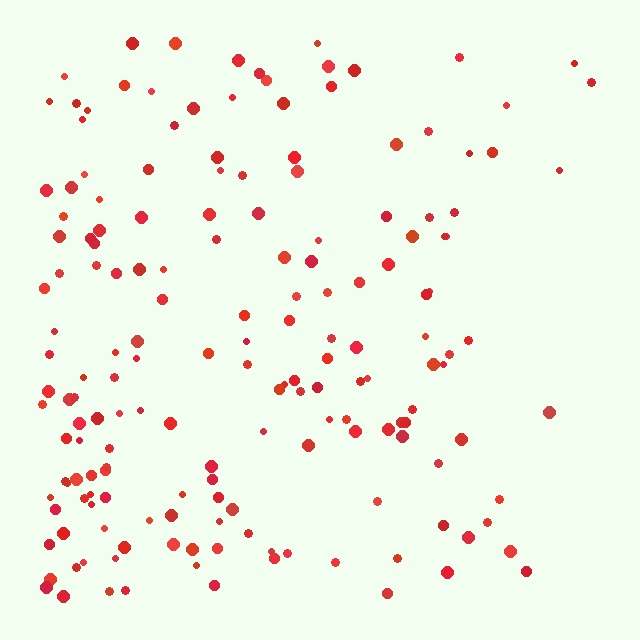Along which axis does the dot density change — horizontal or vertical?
Horizontal.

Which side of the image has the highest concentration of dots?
The left.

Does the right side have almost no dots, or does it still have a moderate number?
Still a moderate number, just noticeably fewer than the left.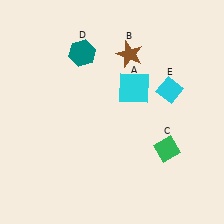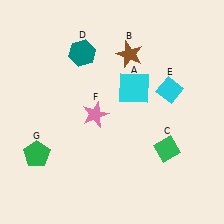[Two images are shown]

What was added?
A pink star (F), a green pentagon (G) were added in Image 2.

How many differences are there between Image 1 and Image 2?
There are 2 differences between the two images.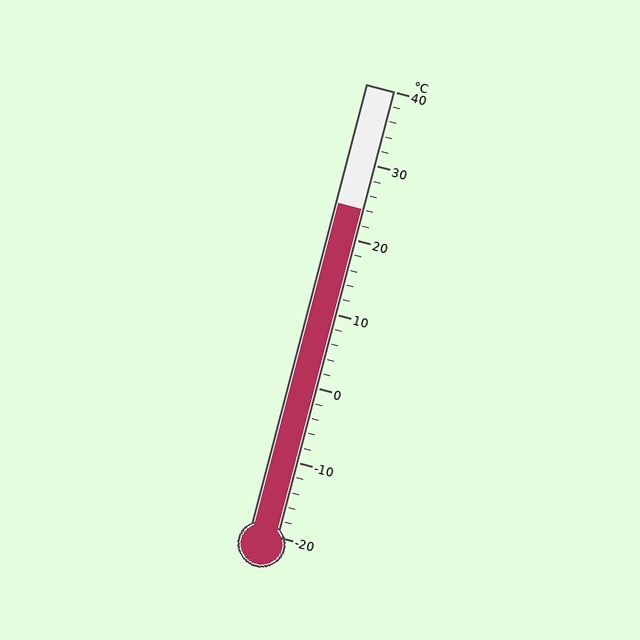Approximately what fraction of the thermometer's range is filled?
The thermometer is filled to approximately 75% of its range.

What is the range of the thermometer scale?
The thermometer scale ranges from -20°C to 40°C.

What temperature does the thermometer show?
The thermometer shows approximately 24°C.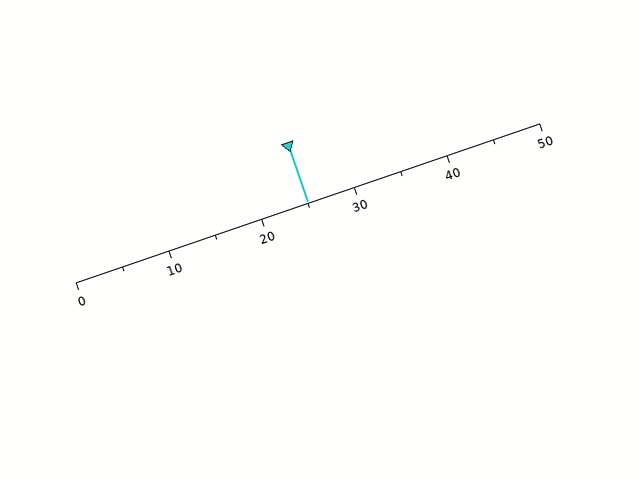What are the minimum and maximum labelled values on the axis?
The axis runs from 0 to 50.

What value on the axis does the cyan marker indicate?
The marker indicates approximately 25.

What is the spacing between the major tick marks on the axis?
The major ticks are spaced 10 apart.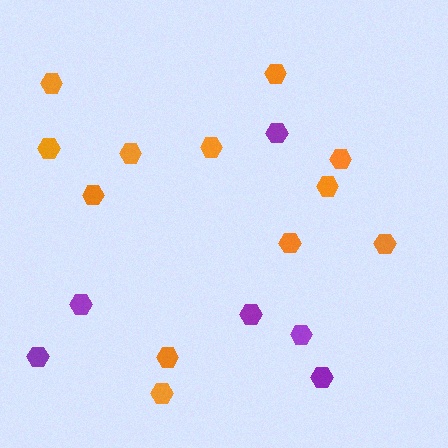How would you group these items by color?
There are 2 groups: one group of purple hexagons (6) and one group of orange hexagons (12).